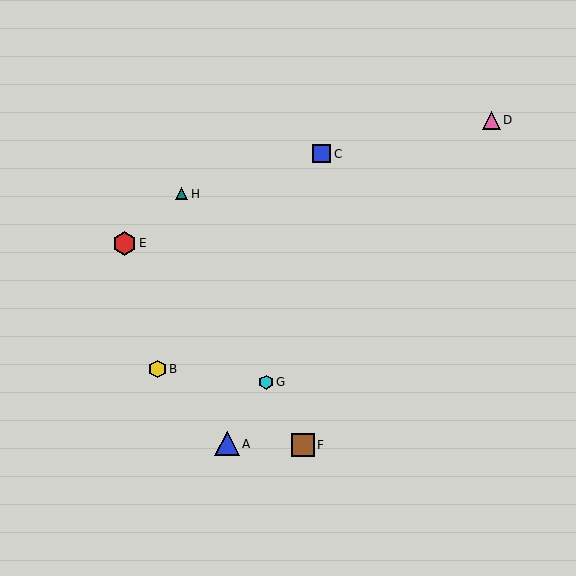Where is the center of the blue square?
The center of the blue square is at (322, 154).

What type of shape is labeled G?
Shape G is a cyan hexagon.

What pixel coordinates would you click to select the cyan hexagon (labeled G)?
Click at (266, 382) to select the cyan hexagon G.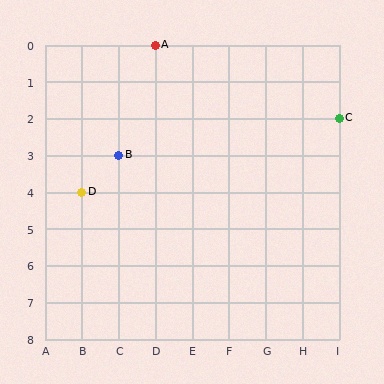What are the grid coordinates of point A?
Point A is at grid coordinates (D, 0).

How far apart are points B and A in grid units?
Points B and A are 1 column and 3 rows apart (about 3.2 grid units diagonally).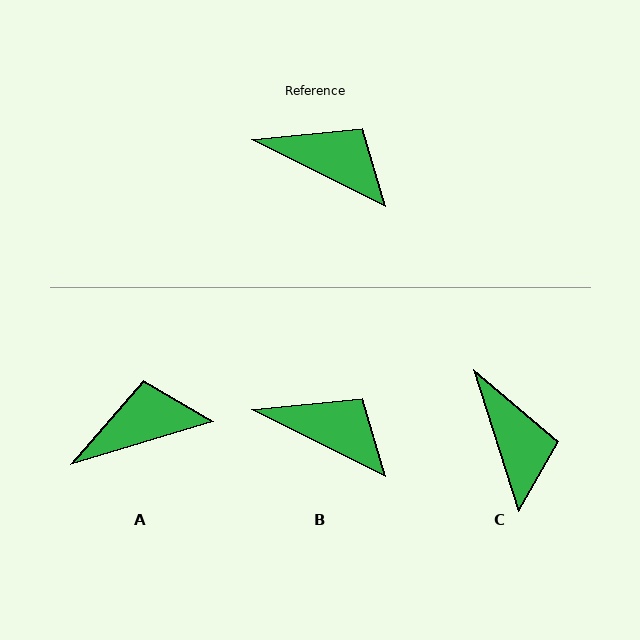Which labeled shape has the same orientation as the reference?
B.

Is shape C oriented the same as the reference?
No, it is off by about 46 degrees.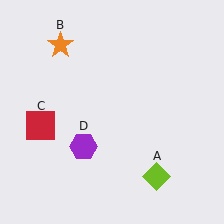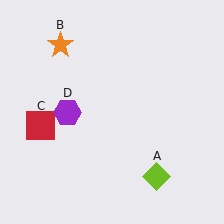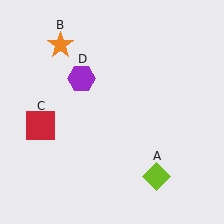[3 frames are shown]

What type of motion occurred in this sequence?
The purple hexagon (object D) rotated clockwise around the center of the scene.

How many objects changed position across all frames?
1 object changed position: purple hexagon (object D).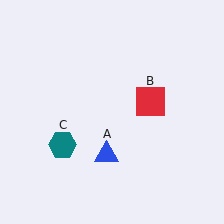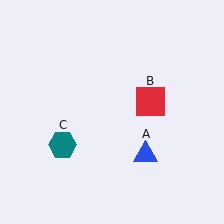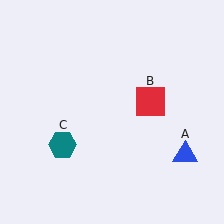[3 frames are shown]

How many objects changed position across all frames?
1 object changed position: blue triangle (object A).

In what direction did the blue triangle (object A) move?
The blue triangle (object A) moved right.